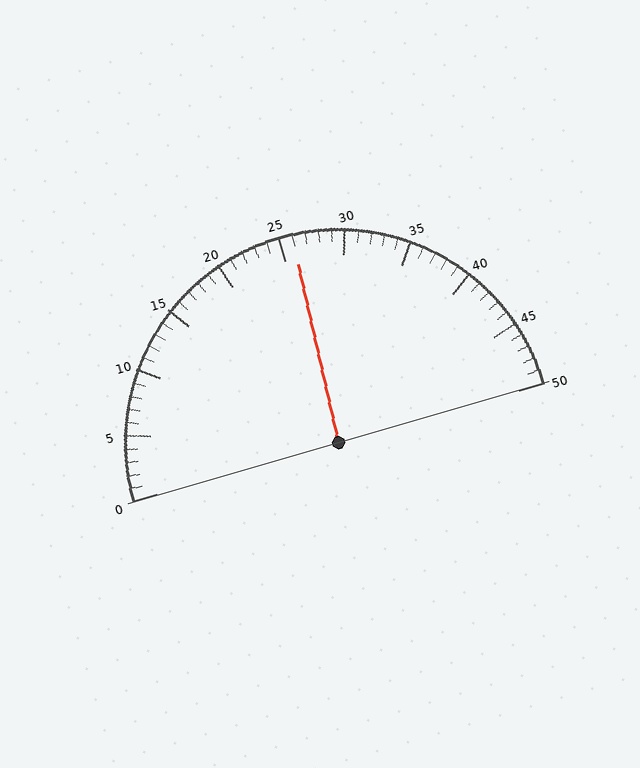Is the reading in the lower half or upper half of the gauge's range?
The reading is in the upper half of the range (0 to 50).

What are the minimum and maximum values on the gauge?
The gauge ranges from 0 to 50.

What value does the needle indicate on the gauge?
The needle indicates approximately 26.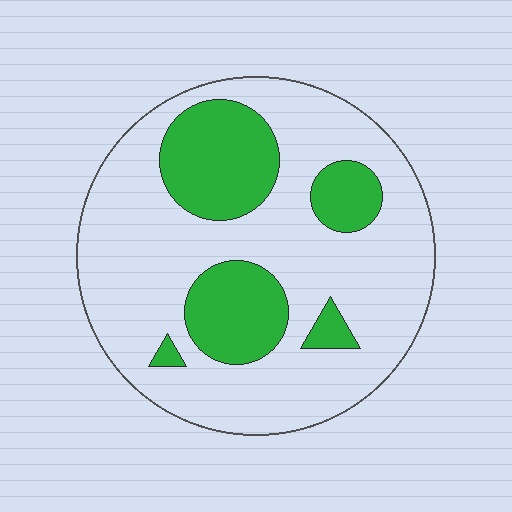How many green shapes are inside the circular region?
5.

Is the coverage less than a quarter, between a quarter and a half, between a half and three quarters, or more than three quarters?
Between a quarter and a half.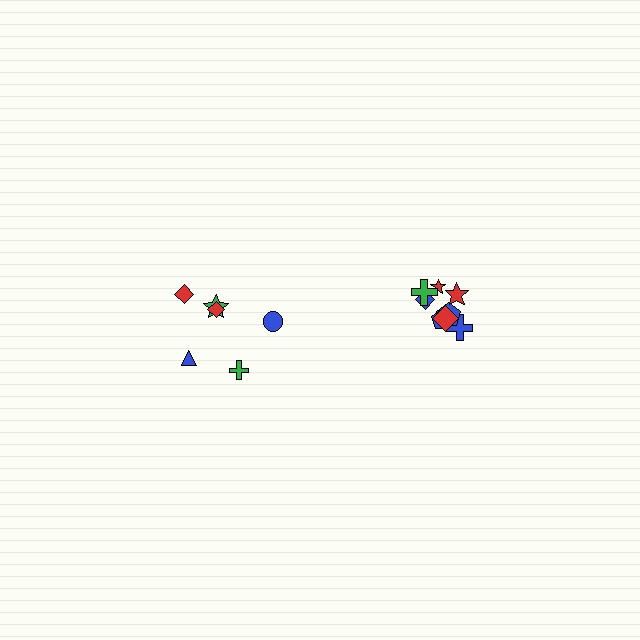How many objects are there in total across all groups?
There are 14 objects.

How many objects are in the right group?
There are 8 objects.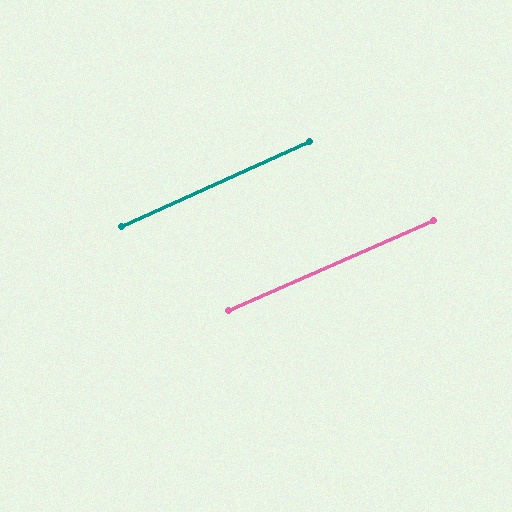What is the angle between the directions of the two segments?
Approximately 1 degree.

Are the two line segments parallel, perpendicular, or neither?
Parallel — their directions differ by only 0.8°.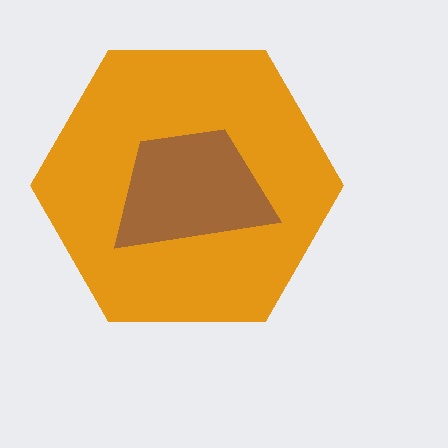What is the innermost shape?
The brown trapezoid.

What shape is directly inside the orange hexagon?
The brown trapezoid.